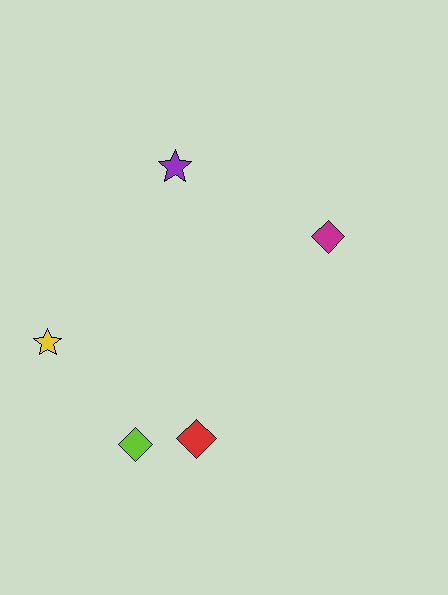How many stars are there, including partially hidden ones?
There are 2 stars.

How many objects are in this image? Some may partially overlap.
There are 5 objects.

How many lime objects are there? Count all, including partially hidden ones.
There is 1 lime object.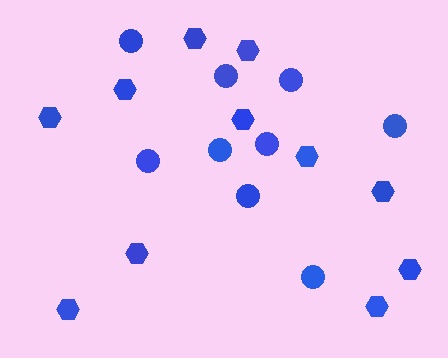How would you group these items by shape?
There are 2 groups: one group of hexagons (11) and one group of circles (9).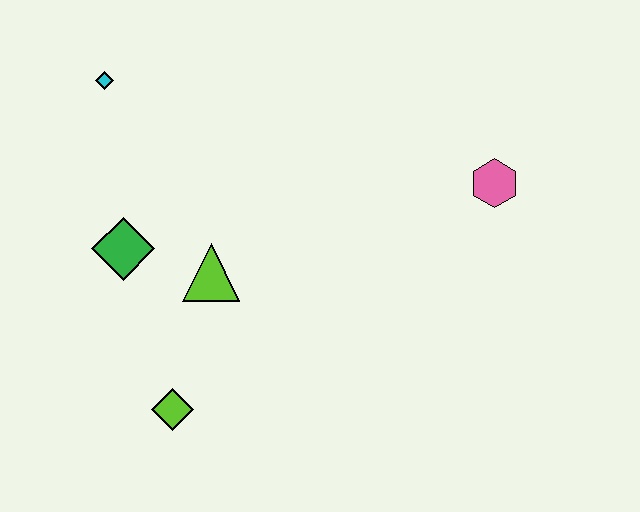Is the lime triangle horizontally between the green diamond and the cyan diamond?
No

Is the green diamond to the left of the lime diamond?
Yes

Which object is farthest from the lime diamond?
The pink hexagon is farthest from the lime diamond.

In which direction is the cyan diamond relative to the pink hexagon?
The cyan diamond is to the left of the pink hexagon.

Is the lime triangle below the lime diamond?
No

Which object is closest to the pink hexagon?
The lime triangle is closest to the pink hexagon.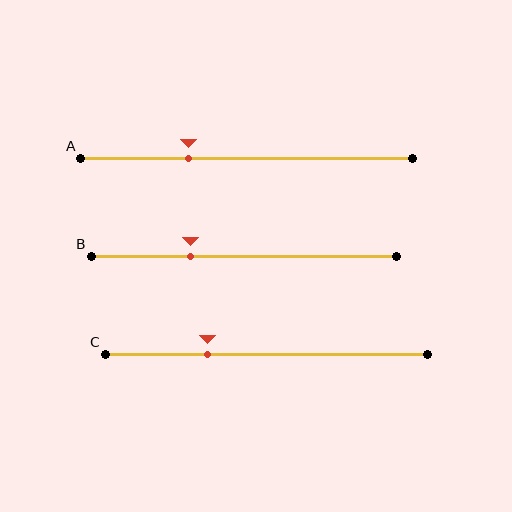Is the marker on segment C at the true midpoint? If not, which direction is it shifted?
No, the marker on segment C is shifted to the left by about 18% of the segment length.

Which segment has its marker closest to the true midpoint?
Segment A has its marker closest to the true midpoint.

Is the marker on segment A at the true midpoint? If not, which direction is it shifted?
No, the marker on segment A is shifted to the left by about 17% of the segment length.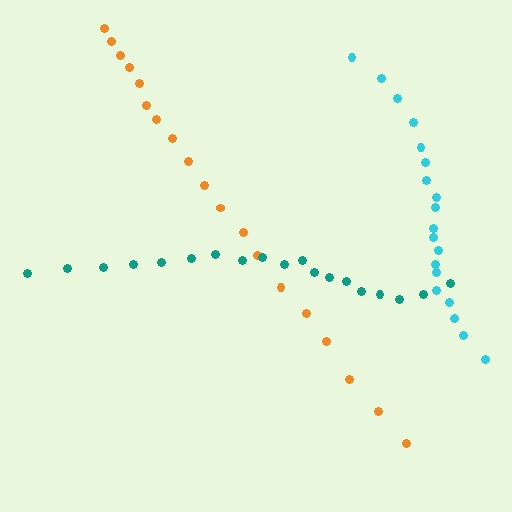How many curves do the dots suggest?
There are 3 distinct paths.